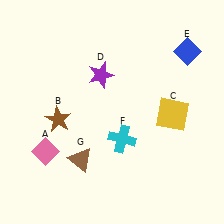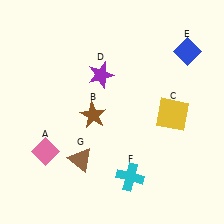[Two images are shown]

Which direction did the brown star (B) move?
The brown star (B) moved right.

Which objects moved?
The objects that moved are: the brown star (B), the cyan cross (F).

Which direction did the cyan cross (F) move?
The cyan cross (F) moved down.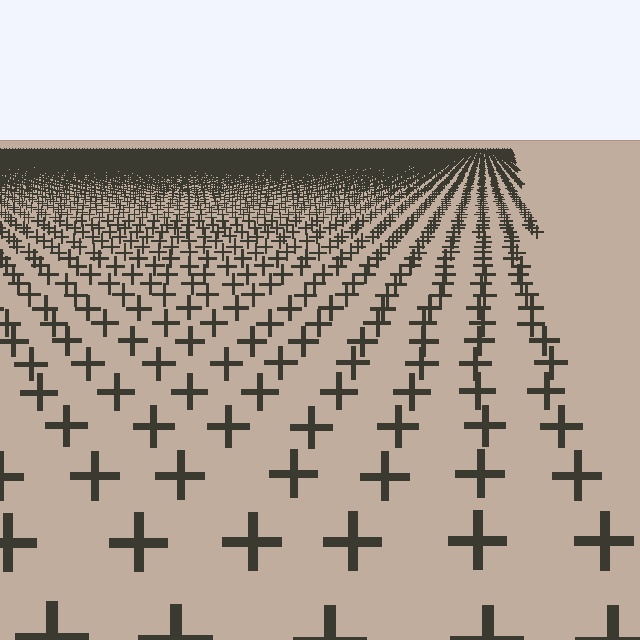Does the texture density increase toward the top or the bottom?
Density increases toward the top.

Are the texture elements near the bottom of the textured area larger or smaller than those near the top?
Larger. Near the bottom, elements are closer to the viewer and appear at a bigger on-screen size.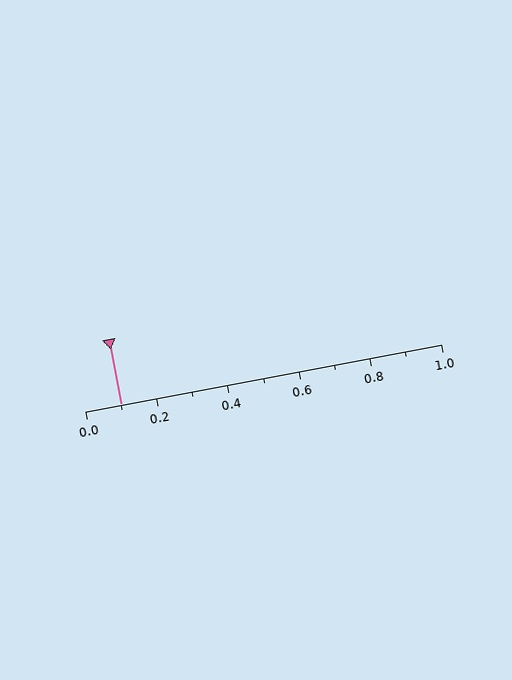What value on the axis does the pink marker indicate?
The marker indicates approximately 0.1.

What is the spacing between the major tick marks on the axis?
The major ticks are spaced 0.2 apart.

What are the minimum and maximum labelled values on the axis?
The axis runs from 0.0 to 1.0.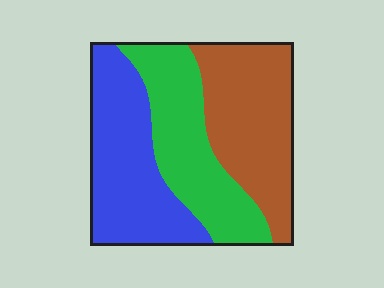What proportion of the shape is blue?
Blue takes up about one third (1/3) of the shape.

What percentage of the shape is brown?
Brown takes up about one third (1/3) of the shape.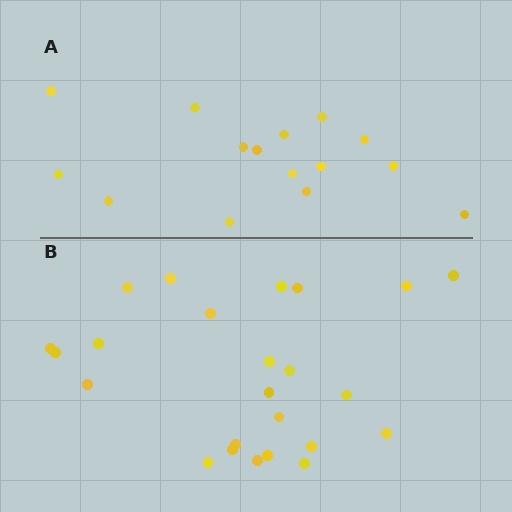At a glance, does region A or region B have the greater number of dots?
Region B (the bottom region) has more dots.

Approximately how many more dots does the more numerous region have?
Region B has roughly 8 or so more dots than region A.